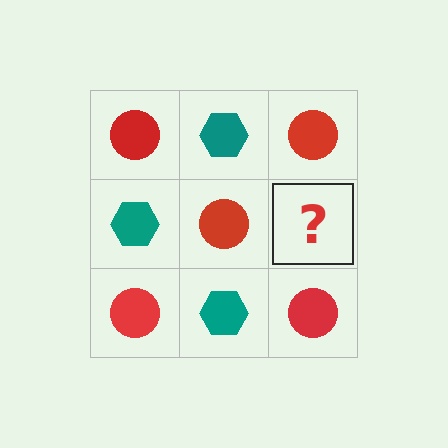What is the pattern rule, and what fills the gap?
The rule is that it alternates red circle and teal hexagon in a checkerboard pattern. The gap should be filled with a teal hexagon.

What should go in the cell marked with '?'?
The missing cell should contain a teal hexagon.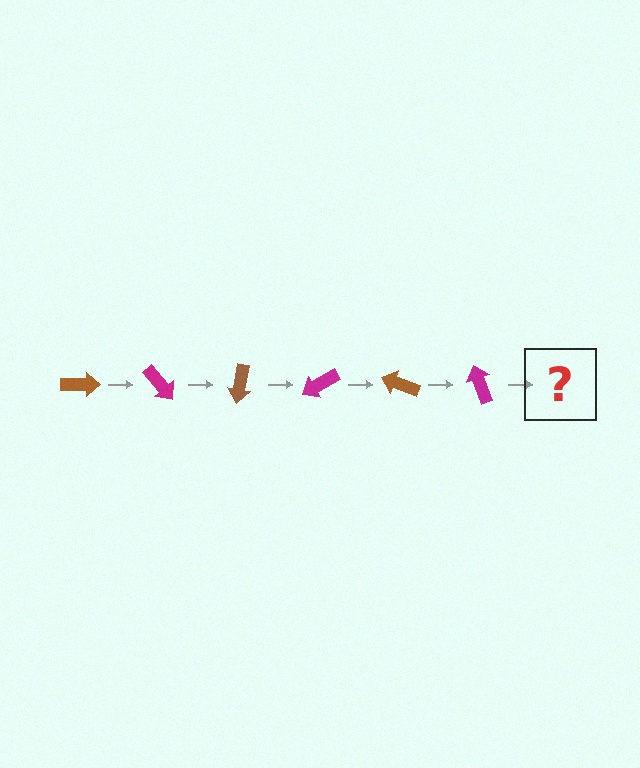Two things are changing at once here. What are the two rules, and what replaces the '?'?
The two rules are that it rotates 50 degrees each step and the color cycles through brown and magenta. The '?' should be a brown arrow, rotated 300 degrees from the start.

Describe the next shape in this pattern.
It should be a brown arrow, rotated 300 degrees from the start.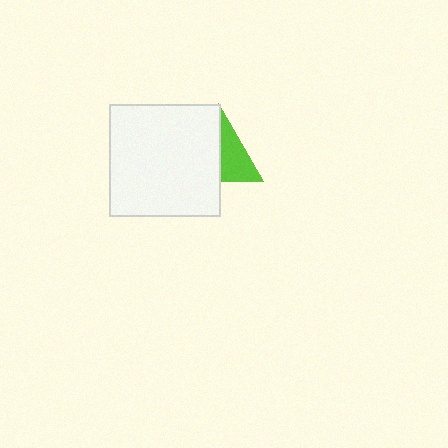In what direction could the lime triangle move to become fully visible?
The lime triangle could move right. That would shift it out from behind the white square entirely.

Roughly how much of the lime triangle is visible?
A small part of it is visible (roughly 43%).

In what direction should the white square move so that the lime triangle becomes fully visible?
The white square should move left. That is the shortest direction to clear the overlap and leave the lime triangle fully visible.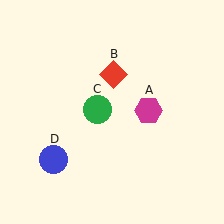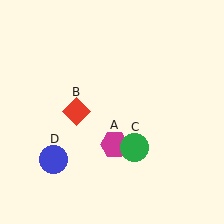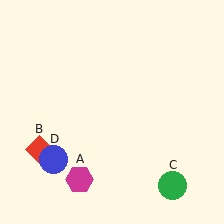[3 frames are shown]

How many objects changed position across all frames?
3 objects changed position: magenta hexagon (object A), red diamond (object B), green circle (object C).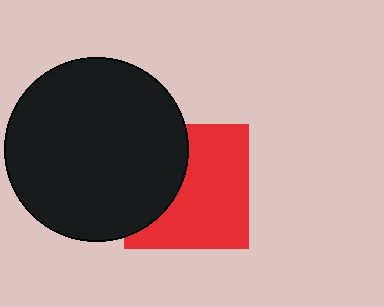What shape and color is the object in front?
The object in front is a black circle.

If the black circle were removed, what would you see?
You would see the complete red square.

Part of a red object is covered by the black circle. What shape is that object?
It is a square.